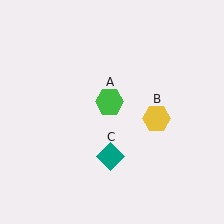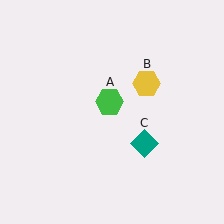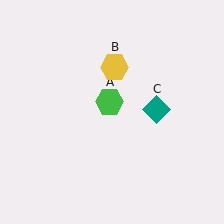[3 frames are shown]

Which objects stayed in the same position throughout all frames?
Green hexagon (object A) remained stationary.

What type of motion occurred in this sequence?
The yellow hexagon (object B), teal diamond (object C) rotated counterclockwise around the center of the scene.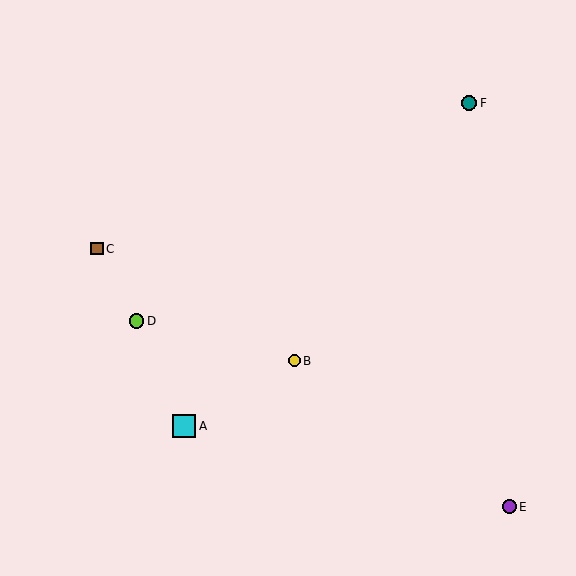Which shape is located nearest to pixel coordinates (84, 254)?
The brown square (labeled C) at (97, 249) is nearest to that location.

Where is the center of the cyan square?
The center of the cyan square is at (184, 426).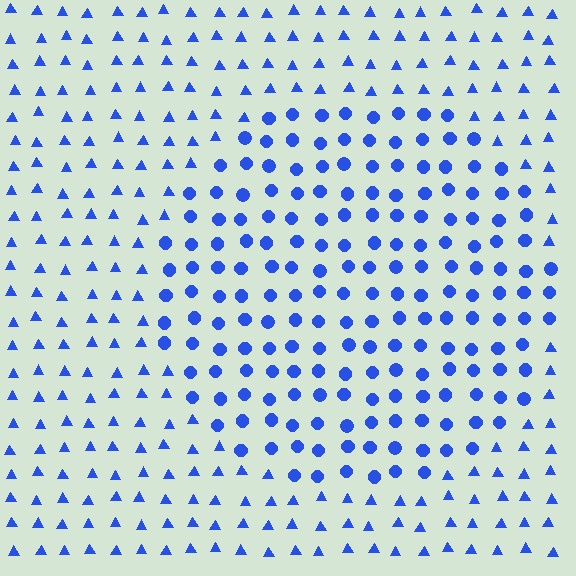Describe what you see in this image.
The image is filled with small blue elements arranged in a uniform grid. A circle-shaped region contains circles, while the surrounding area contains triangles. The boundary is defined purely by the change in element shape.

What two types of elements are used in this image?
The image uses circles inside the circle region and triangles outside it.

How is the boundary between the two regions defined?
The boundary is defined by a change in element shape: circles inside vs. triangles outside. All elements share the same color and spacing.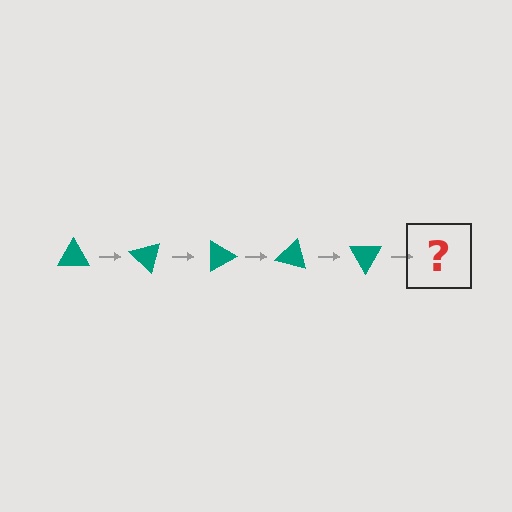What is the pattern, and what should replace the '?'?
The pattern is that the triangle rotates 45 degrees each step. The '?' should be a teal triangle rotated 225 degrees.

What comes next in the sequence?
The next element should be a teal triangle rotated 225 degrees.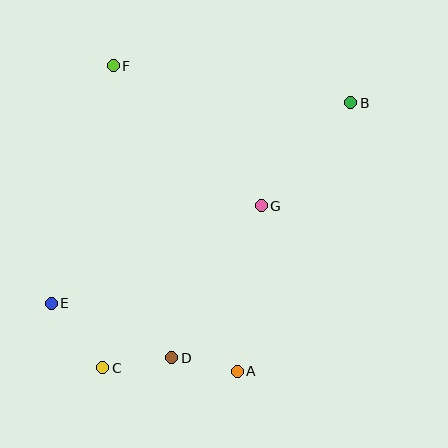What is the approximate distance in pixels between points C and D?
The distance between C and D is approximately 70 pixels.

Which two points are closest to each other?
Points A and D are closest to each other.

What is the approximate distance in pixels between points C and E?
The distance between C and E is approximately 82 pixels.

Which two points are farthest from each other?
Points B and C are farthest from each other.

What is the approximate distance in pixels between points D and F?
The distance between D and F is approximately 298 pixels.